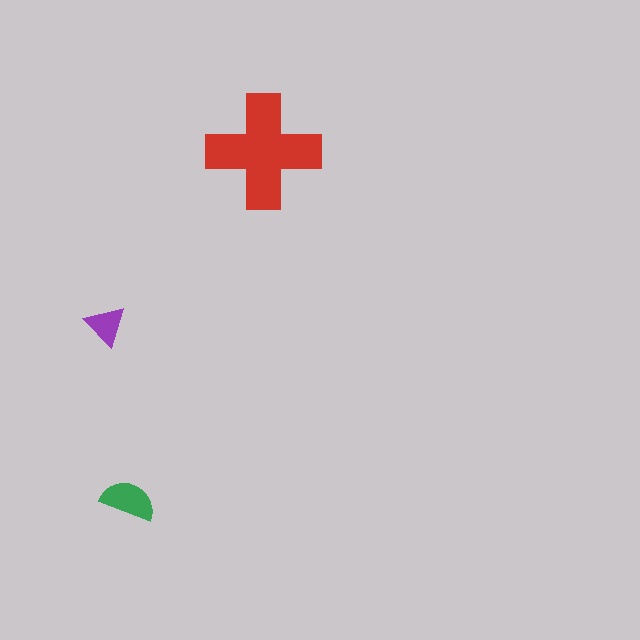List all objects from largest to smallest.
The red cross, the green semicircle, the purple triangle.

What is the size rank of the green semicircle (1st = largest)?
2nd.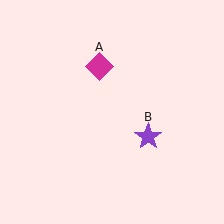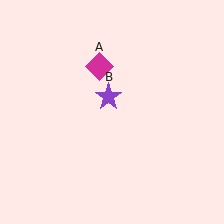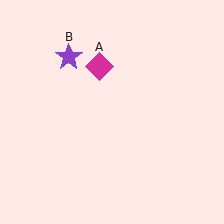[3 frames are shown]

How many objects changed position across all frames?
1 object changed position: purple star (object B).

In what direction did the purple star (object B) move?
The purple star (object B) moved up and to the left.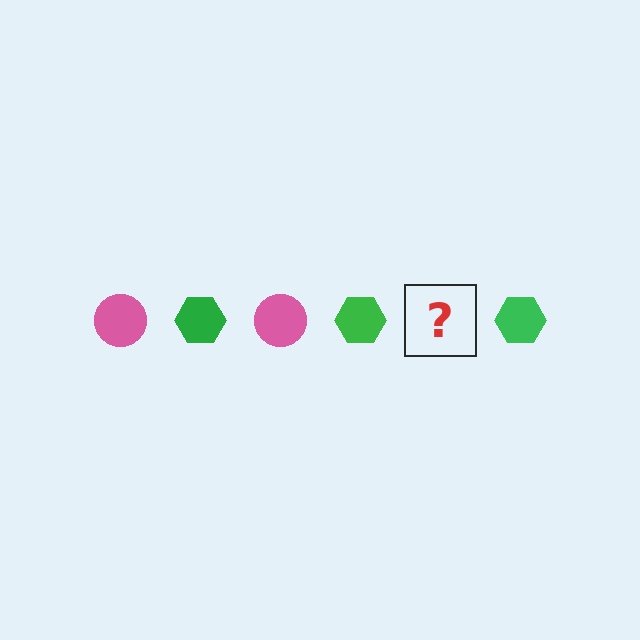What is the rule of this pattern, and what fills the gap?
The rule is that the pattern alternates between pink circle and green hexagon. The gap should be filled with a pink circle.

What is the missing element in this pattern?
The missing element is a pink circle.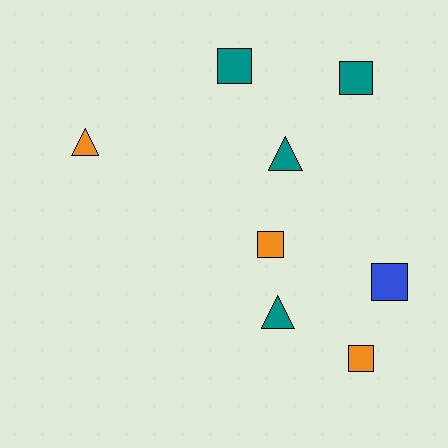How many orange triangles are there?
There is 1 orange triangle.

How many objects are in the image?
There are 8 objects.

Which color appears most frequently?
Teal, with 4 objects.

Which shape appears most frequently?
Square, with 5 objects.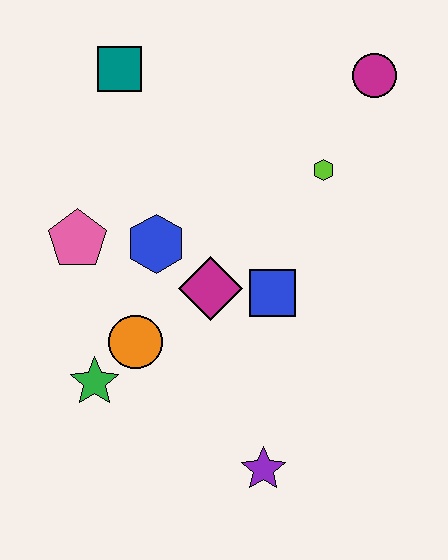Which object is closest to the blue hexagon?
The magenta diamond is closest to the blue hexagon.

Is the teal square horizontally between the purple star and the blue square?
No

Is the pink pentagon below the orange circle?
No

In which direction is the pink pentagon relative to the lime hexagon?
The pink pentagon is to the left of the lime hexagon.